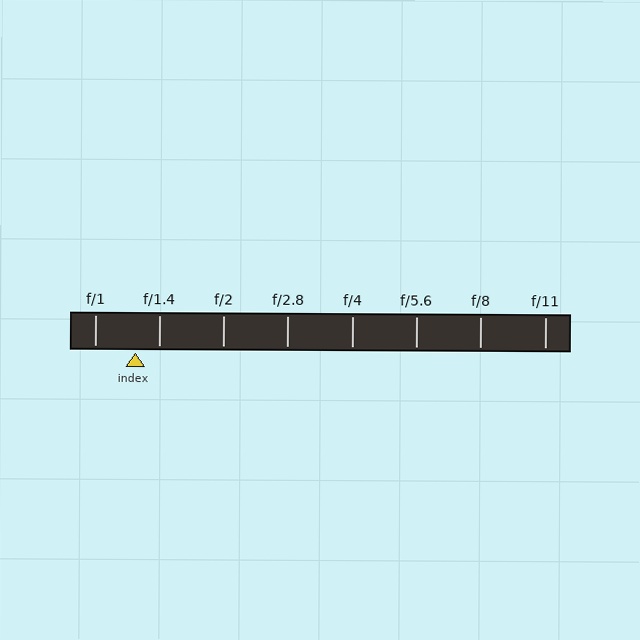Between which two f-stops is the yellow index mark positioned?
The index mark is between f/1 and f/1.4.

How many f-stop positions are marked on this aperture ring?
There are 8 f-stop positions marked.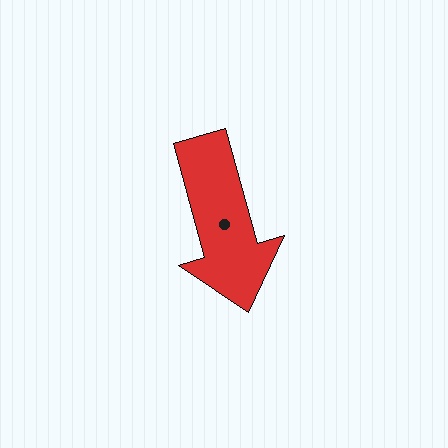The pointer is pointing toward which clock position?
Roughly 5 o'clock.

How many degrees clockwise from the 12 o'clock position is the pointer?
Approximately 164 degrees.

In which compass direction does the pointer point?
South.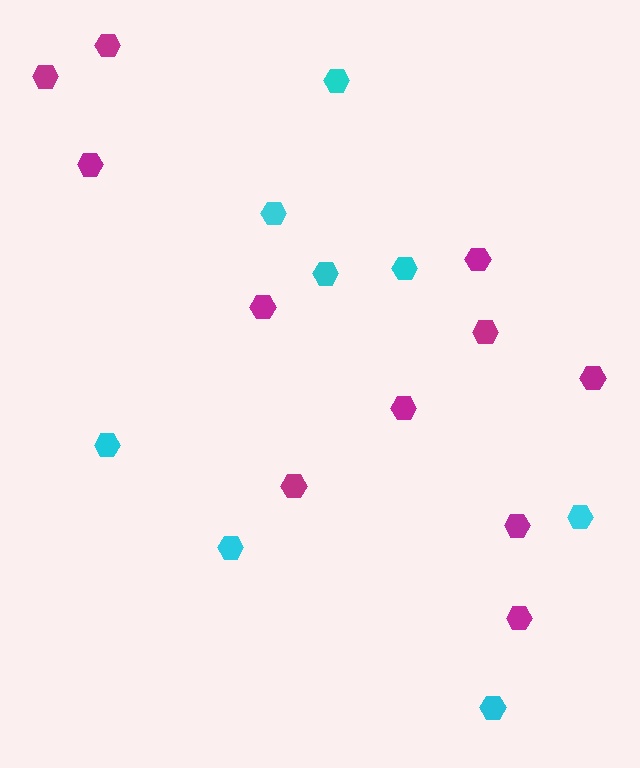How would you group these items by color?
There are 2 groups: one group of cyan hexagons (8) and one group of magenta hexagons (11).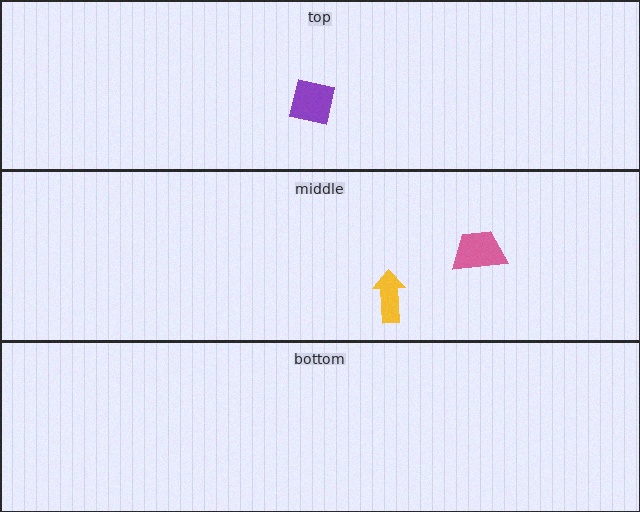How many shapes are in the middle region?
2.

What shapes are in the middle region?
The pink trapezoid, the yellow arrow.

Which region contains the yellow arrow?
The middle region.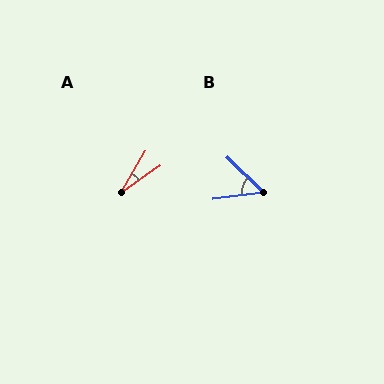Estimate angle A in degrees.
Approximately 26 degrees.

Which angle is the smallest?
A, at approximately 26 degrees.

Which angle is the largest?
B, at approximately 51 degrees.